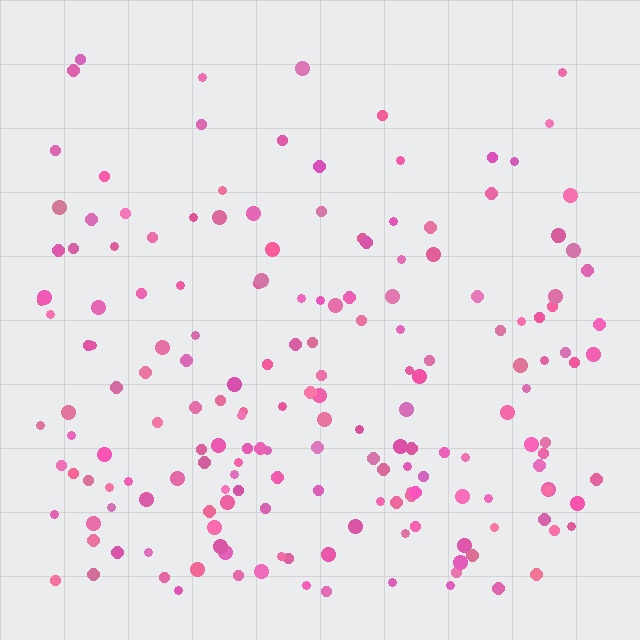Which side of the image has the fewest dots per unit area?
The top.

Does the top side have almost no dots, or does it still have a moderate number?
Still a moderate number, just noticeably fewer than the bottom.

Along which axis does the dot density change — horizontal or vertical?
Vertical.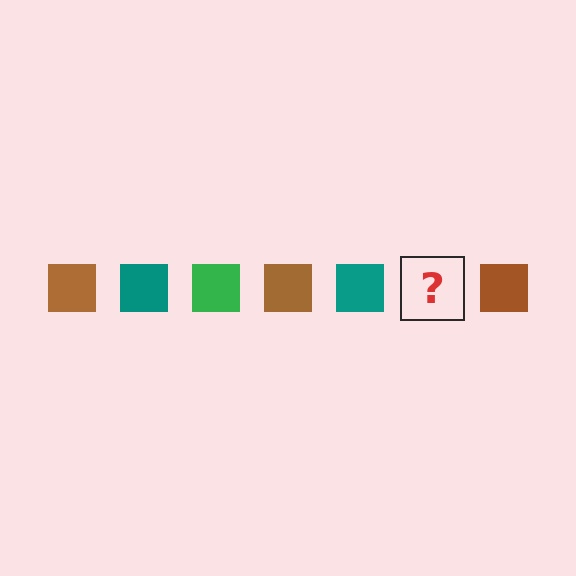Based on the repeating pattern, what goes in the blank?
The blank should be a green square.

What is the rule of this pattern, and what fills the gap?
The rule is that the pattern cycles through brown, teal, green squares. The gap should be filled with a green square.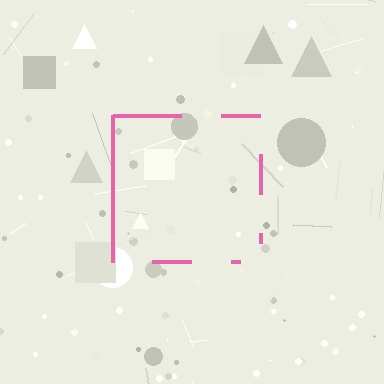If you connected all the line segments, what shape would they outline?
They would outline a square.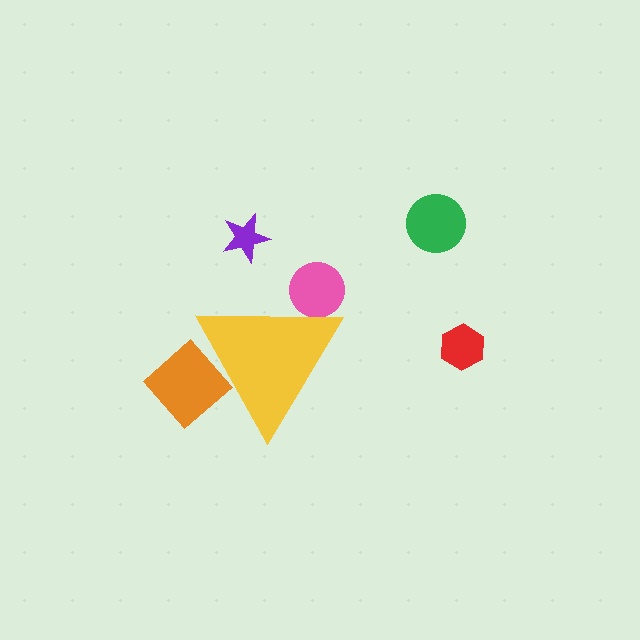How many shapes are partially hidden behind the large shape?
2 shapes are partially hidden.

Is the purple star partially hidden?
No, the purple star is fully visible.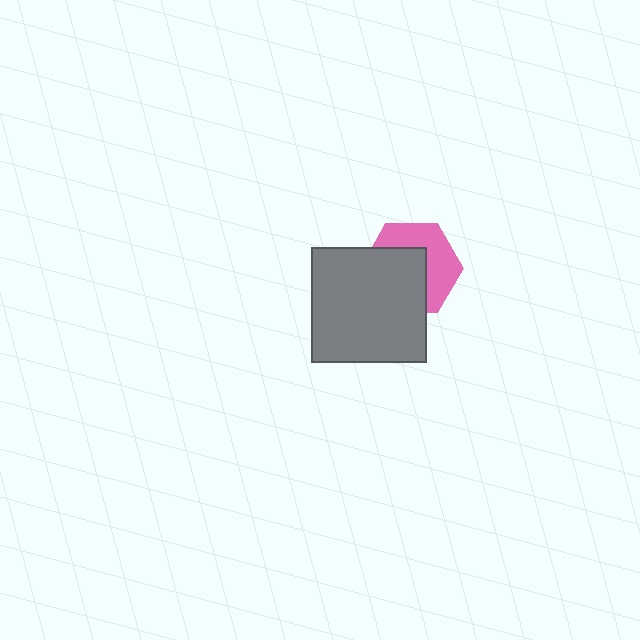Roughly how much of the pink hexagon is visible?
About half of it is visible (roughly 47%).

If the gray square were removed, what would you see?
You would see the complete pink hexagon.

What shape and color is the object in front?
The object in front is a gray square.